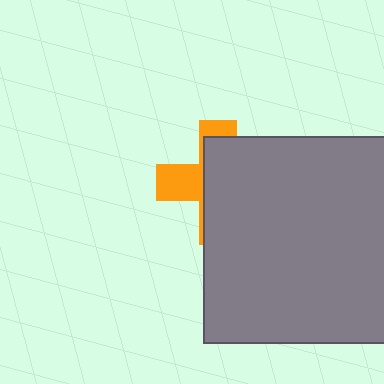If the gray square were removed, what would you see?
You would see the complete orange cross.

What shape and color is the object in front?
The object in front is a gray square.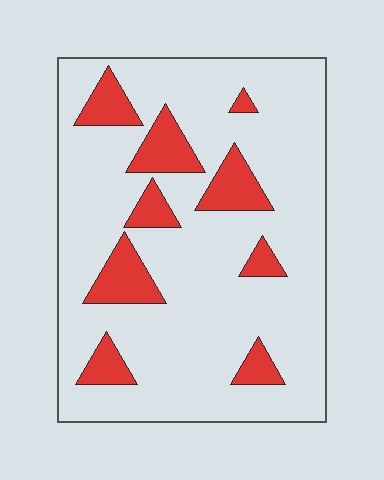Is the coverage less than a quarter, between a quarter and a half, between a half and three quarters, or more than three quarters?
Less than a quarter.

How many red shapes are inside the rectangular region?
9.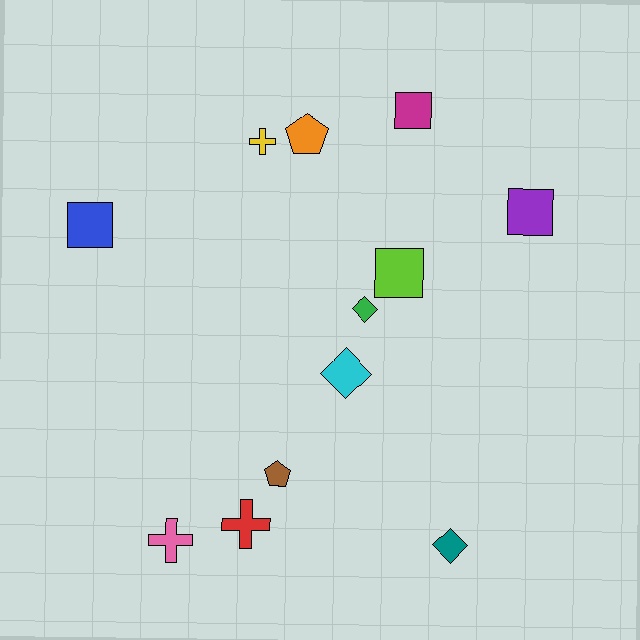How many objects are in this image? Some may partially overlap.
There are 12 objects.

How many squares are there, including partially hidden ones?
There are 4 squares.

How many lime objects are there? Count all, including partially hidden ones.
There is 1 lime object.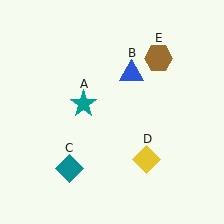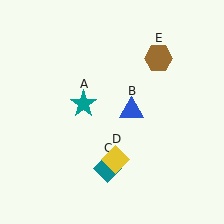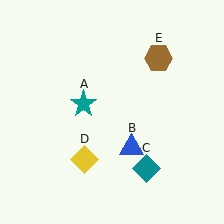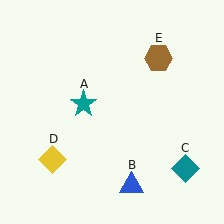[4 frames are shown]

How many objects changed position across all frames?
3 objects changed position: blue triangle (object B), teal diamond (object C), yellow diamond (object D).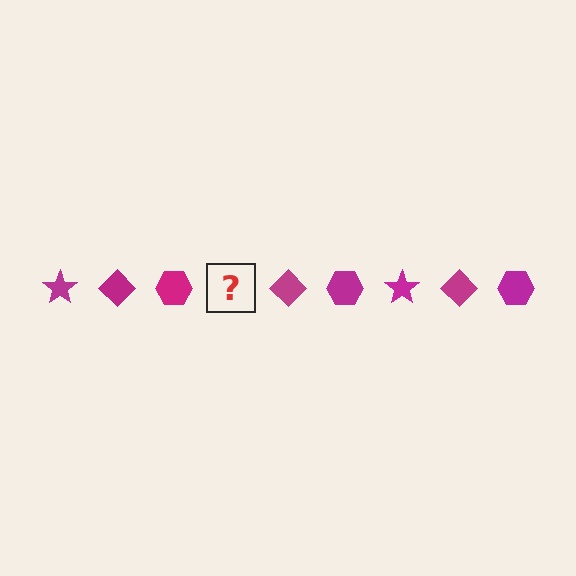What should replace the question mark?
The question mark should be replaced with a magenta star.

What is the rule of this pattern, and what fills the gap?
The rule is that the pattern cycles through star, diamond, hexagon shapes in magenta. The gap should be filled with a magenta star.